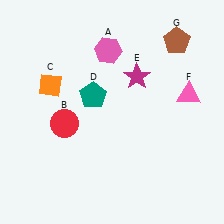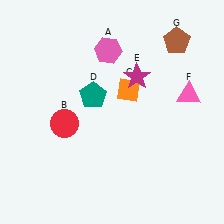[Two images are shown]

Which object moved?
The orange diamond (C) moved right.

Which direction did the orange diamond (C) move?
The orange diamond (C) moved right.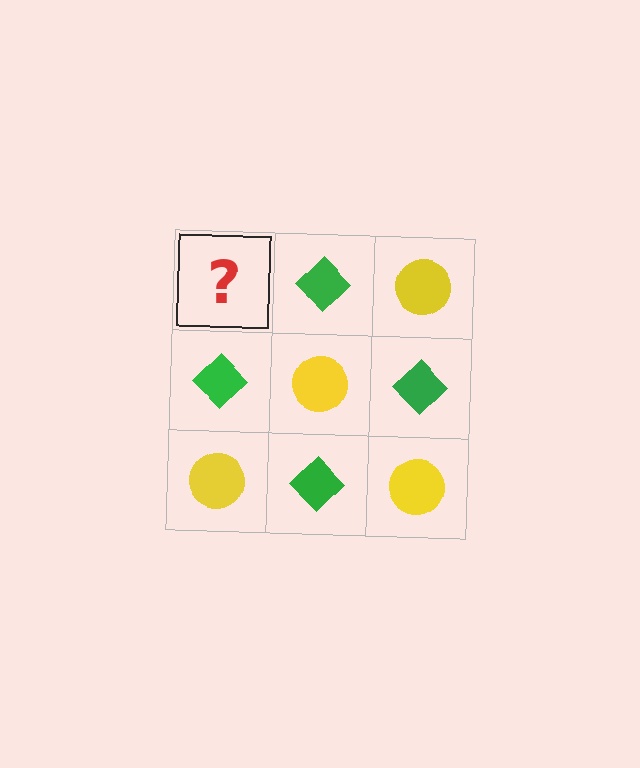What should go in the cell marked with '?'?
The missing cell should contain a yellow circle.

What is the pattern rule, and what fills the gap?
The rule is that it alternates yellow circle and green diamond in a checkerboard pattern. The gap should be filled with a yellow circle.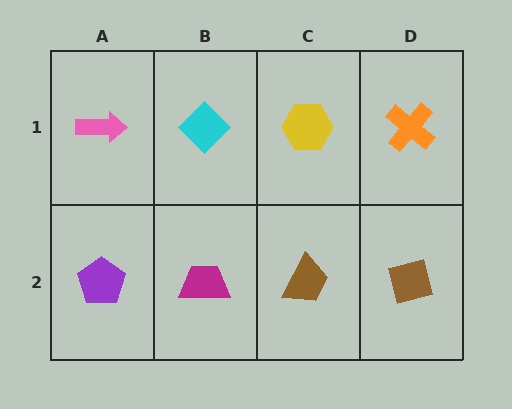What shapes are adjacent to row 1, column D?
A brown square (row 2, column D), a yellow hexagon (row 1, column C).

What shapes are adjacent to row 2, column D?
An orange cross (row 1, column D), a brown trapezoid (row 2, column C).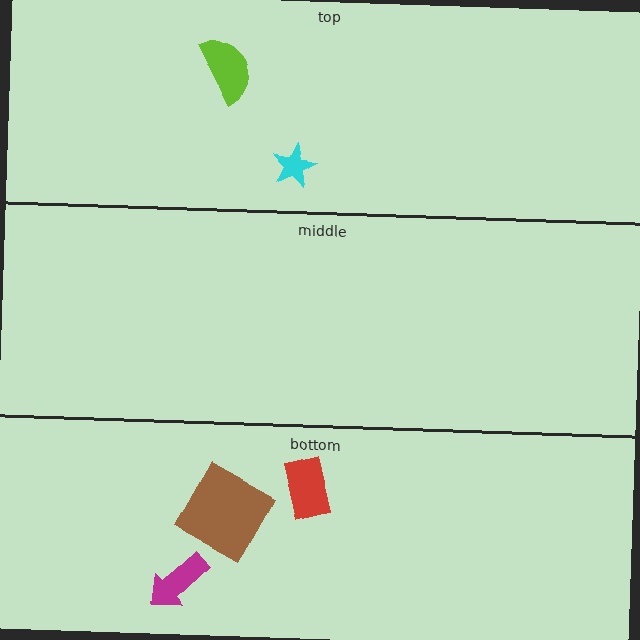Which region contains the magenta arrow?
The bottom region.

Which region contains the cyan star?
The top region.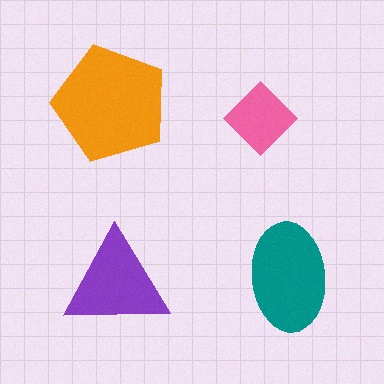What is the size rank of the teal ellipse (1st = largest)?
2nd.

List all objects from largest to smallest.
The orange pentagon, the teal ellipse, the purple triangle, the pink diamond.